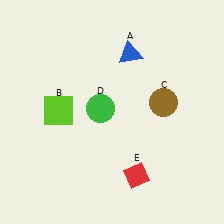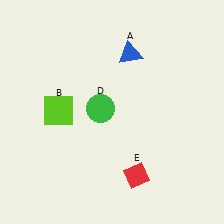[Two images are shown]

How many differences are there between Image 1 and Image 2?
There is 1 difference between the two images.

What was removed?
The brown circle (C) was removed in Image 2.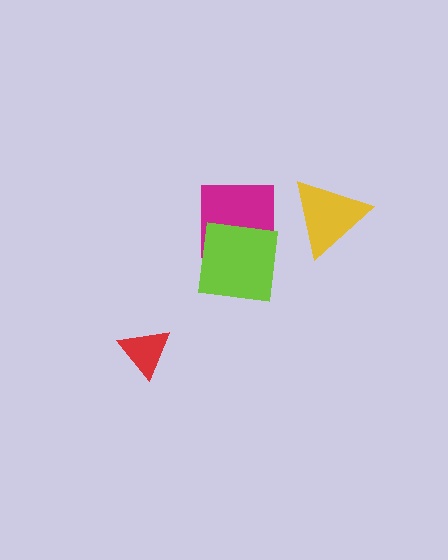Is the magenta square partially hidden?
Yes, it is partially covered by another shape.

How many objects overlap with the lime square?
1 object overlaps with the lime square.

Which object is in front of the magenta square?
The lime square is in front of the magenta square.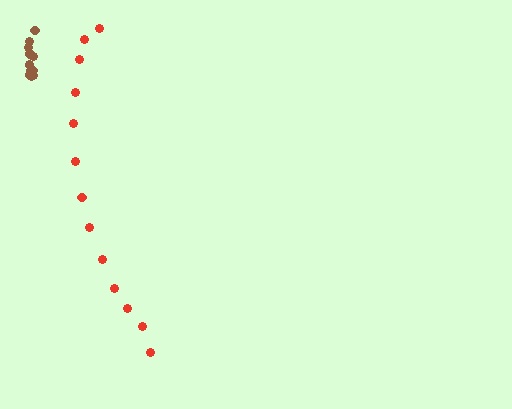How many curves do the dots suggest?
There are 2 distinct paths.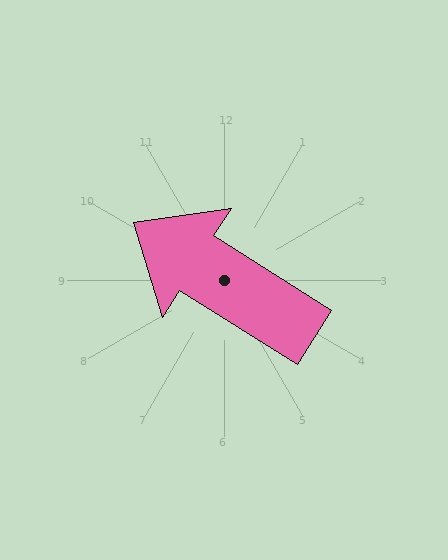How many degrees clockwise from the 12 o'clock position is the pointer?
Approximately 302 degrees.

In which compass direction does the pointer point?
Northwest.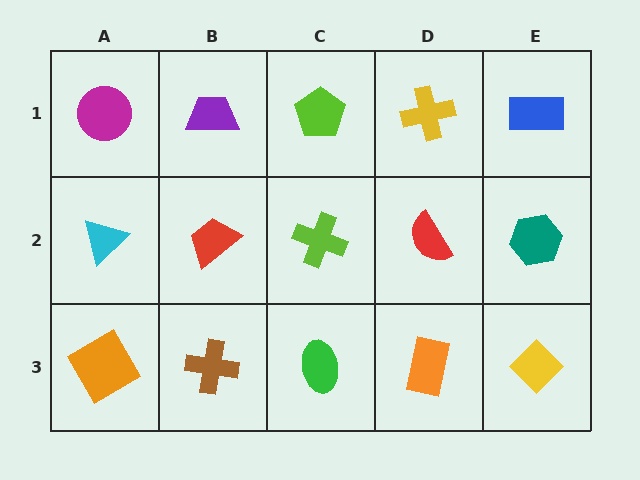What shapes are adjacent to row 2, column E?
A blue rectangle (row 1, column E), a yellow diamond (row 3, column E), a red semicircle (row 2, column D).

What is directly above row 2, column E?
A blue rectangle.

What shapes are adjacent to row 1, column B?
A red trapezoid (row 2, column B), a magenta circle (row 1, column A), a lime pentagon (row 1, column C).